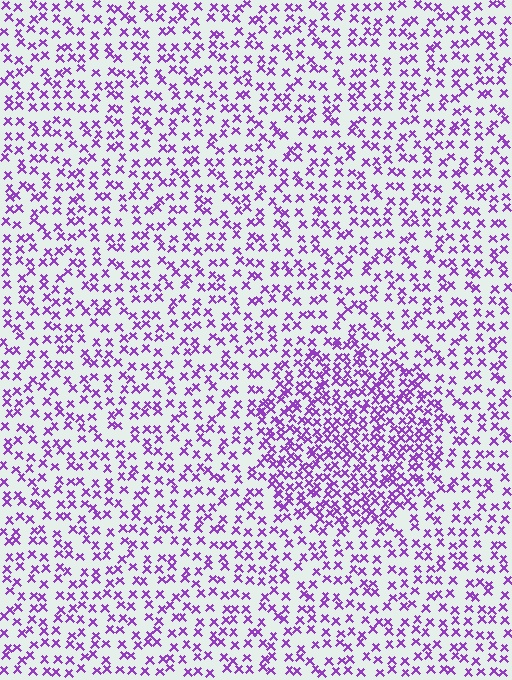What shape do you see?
I see a circle.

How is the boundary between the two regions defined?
The boundary is defined by a change in element density (approximately 1.9x ratio). All elements are the same color, size, and shape.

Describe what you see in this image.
The image contains small purple elements arranged at two different densities. A circle-shaped region is visible where the elements are more densely packed than the surrounding area.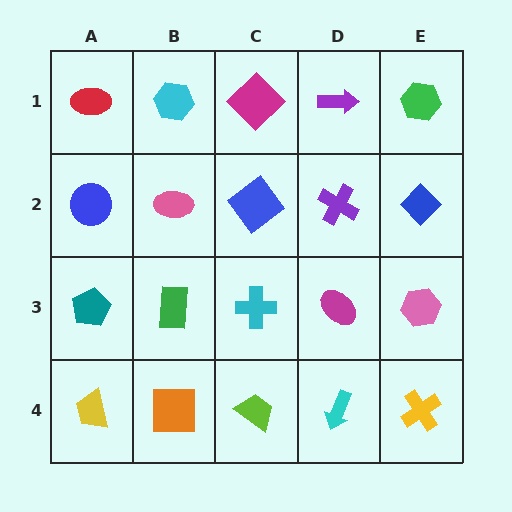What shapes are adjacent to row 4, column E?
A pink hexagon (row 3, column E), a cyan arrow (row 4, column D).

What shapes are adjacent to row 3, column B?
A pink ellipse (row 2, column B), an orange square (row 4, column B), a teal pentagon (row 3, column A), a cyan cross (row 3, column C).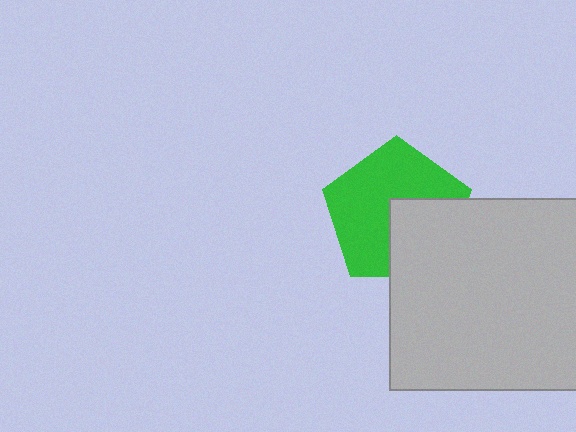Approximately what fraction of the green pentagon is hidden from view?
Roughly 36% of the green pentagon is hidden behind the light gray square.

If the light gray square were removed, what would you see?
You would see the complete green pentagon.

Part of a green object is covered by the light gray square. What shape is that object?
It is a pentagon.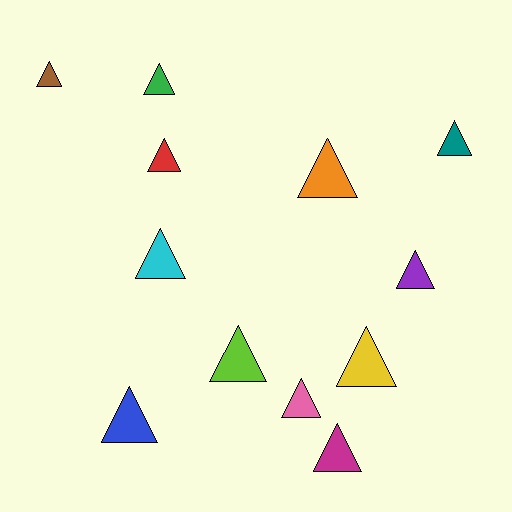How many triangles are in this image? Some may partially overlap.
There are 12 triangles.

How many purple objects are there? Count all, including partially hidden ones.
There is 1 purple object.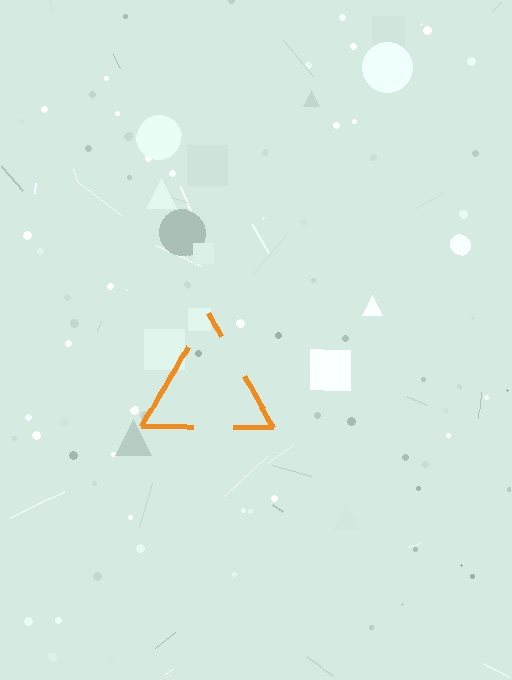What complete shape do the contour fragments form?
The contour fragments form a triangle.